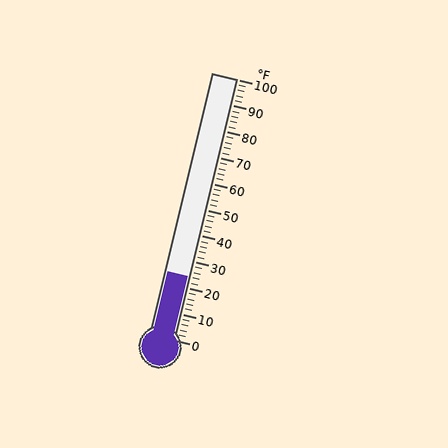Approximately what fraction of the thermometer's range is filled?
The thermometer is filled to approximately 25% of its range.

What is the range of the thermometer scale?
The thermometer scale ranges from 0°F to 100°F.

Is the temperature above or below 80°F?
The temperature is below 80°F.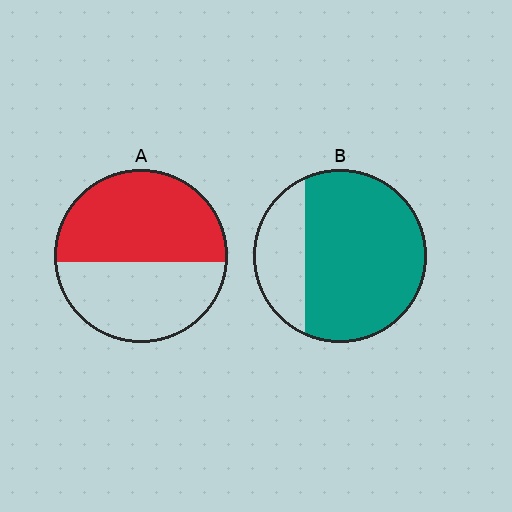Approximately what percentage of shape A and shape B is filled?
A is approximately 55% and B is approximately 75%.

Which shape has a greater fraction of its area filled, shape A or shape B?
Shape B.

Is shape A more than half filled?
Yes.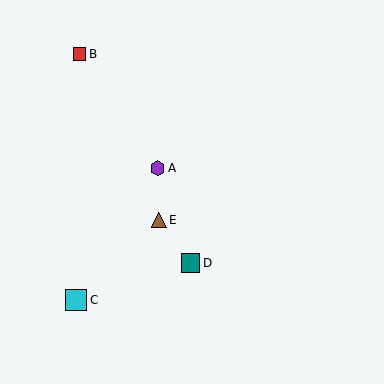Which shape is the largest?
The cyan square (labeled C) is the largest.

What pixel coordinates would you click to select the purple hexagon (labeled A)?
Click at (157, 168) to select the purple hexagon A.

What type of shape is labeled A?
Shape A is a purple hexagon.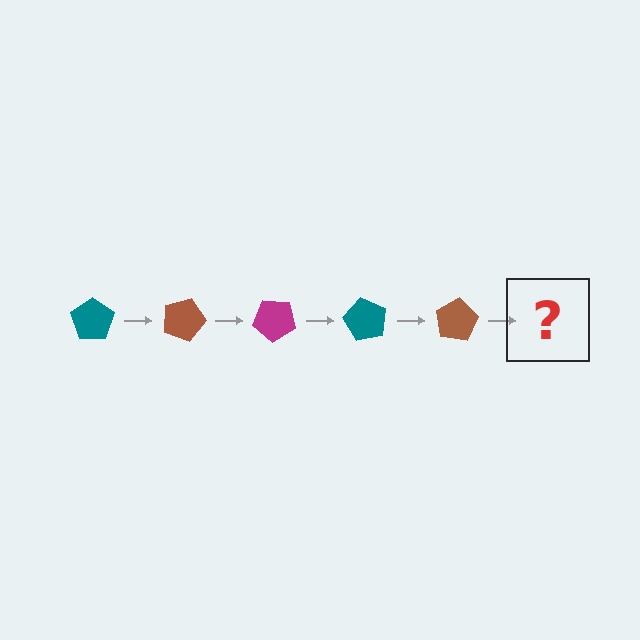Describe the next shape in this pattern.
It should be a magenta pentagon, rotated 100 degrees from the start.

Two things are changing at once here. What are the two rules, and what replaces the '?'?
The two rules are that it rotates 20 degrees each step and the color cycles through teal, brown, and magenta. The '?' should be a magenta pentagon, rotated 100 degrees from the start.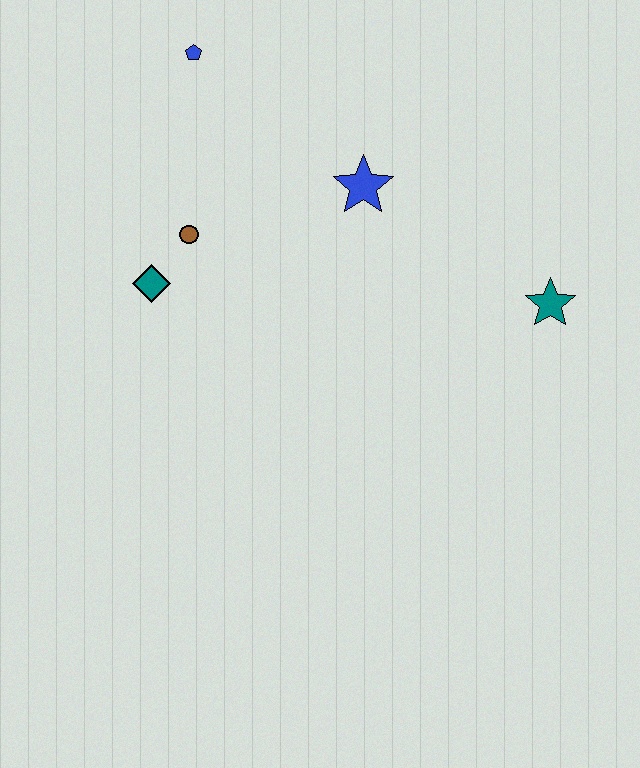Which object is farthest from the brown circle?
The teal star is farthest from the brown circle.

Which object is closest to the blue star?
The brown circle is closest to the blue star.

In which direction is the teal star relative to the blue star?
The teal star is to the right of the blue star.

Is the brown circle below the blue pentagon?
Yes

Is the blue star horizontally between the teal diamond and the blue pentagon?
No